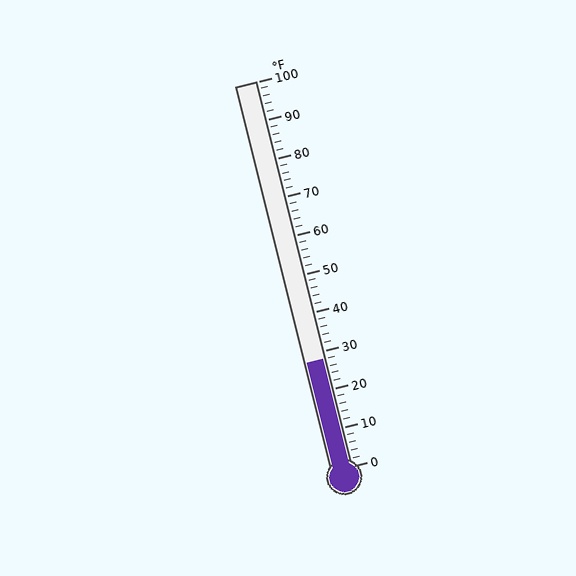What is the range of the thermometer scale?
The thermometer scale ranges from 0°F to 100°F.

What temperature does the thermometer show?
The thermometer shows approximately 28°F.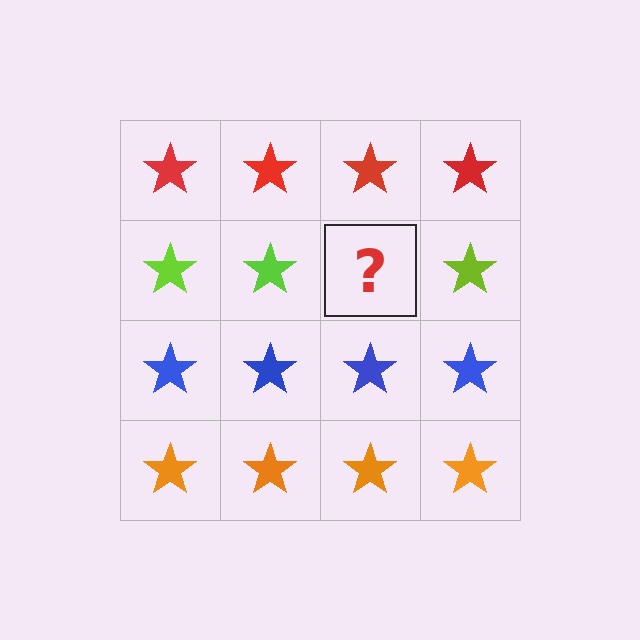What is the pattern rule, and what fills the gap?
The rule is that each row has a consistent color. The gap should be filled with a lime star.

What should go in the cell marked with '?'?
The missing cell should contain a lime star.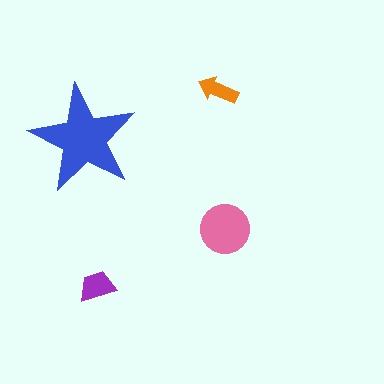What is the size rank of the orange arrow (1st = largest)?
4th.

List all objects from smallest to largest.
The orange arrow, the purple trapezoid, the pink circle, the blue star.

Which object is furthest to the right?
The pink circle is rightmost.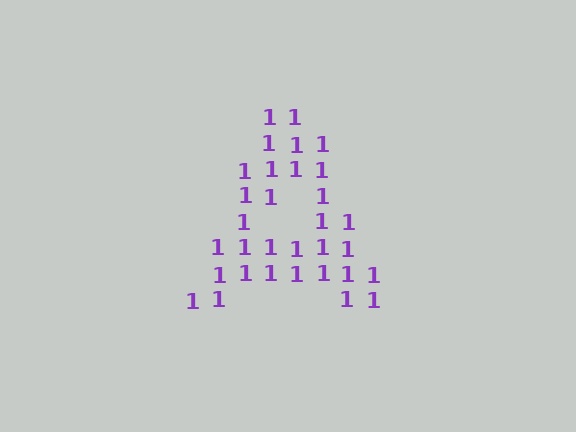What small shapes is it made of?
It is made of small digit 1's.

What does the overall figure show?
The overall figure shows the letter A.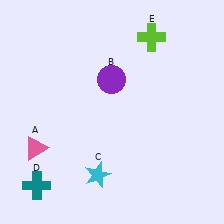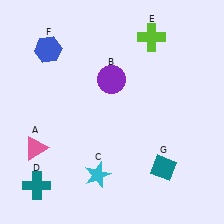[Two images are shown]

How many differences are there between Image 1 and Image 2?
There are 2 differences between the two images.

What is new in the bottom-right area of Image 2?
A teal diamond (G) was added in the bottom-right area of Image 2.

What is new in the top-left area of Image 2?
A blue hexagon (F) was added in the top-left area of Image 2.